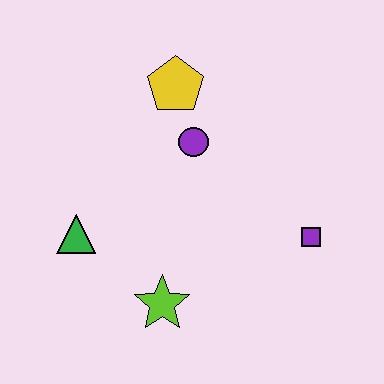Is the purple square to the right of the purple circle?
Yes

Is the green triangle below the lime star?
No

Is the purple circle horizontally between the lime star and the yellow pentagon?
No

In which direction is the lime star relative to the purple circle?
The lime star is below the purple circle.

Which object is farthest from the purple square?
The green triangle is farthest from the purple square.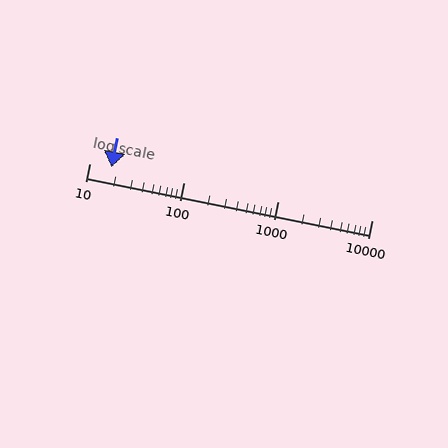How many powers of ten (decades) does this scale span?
The scale spans 3 decades, from 10 to 10000.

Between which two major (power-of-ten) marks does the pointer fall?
The pointer is between 10 and 100.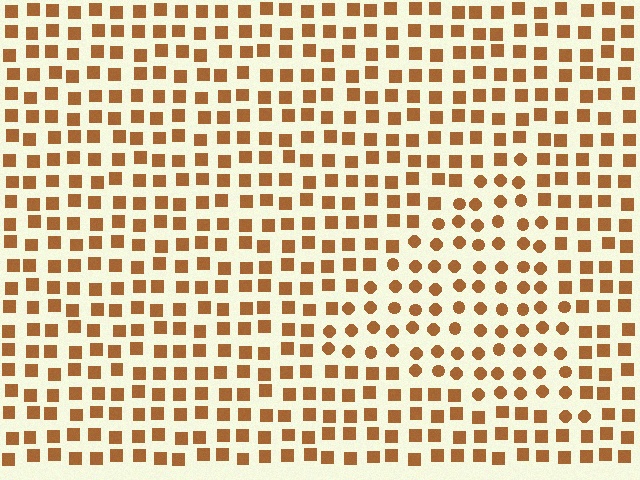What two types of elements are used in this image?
The image uses circles inside the triangle region and squares outside it.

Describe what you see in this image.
The image is filled with small brown elements arranged in a uniform grid. A triangle-shaped region contains circles, while the surrounding area contains squares. The boundary is defined purely by the change in element shape.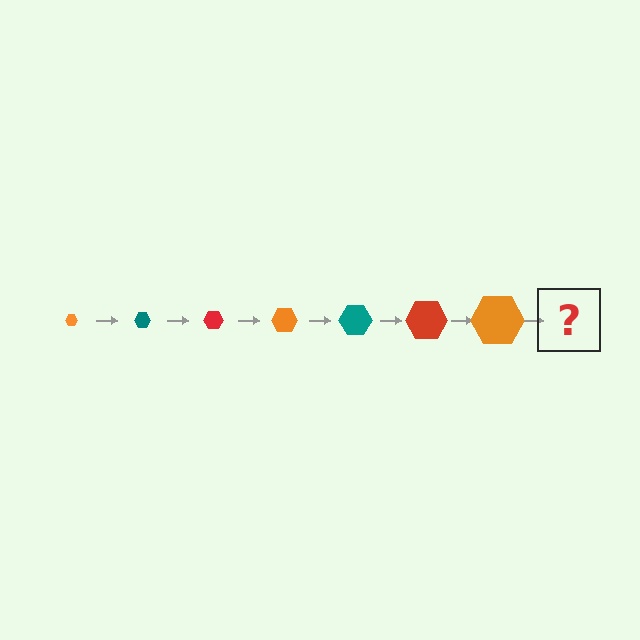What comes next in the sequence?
The next element should be a teal hexagon, larger than the previous one.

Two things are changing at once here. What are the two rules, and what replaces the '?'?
The two rules are that the hexagon grows larger each step and the color cycles through orange, teal, and red. The '?' should be a teal hexagon, larger than the previous one.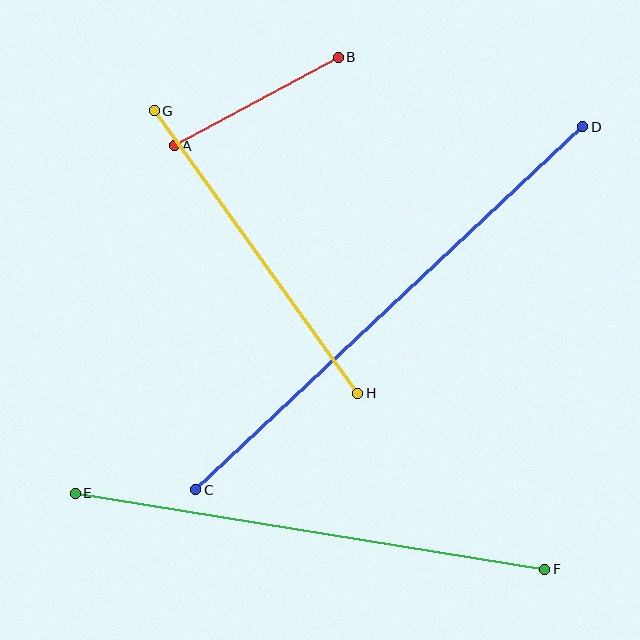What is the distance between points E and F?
The distance is approximately 476 pixels.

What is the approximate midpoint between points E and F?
The midpoint is at approximately (310, 531) pixels.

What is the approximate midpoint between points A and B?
The midpoint is at approximately (256, 102) pixels.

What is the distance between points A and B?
The distance is approximately 186 pixels.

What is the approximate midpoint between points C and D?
The midpoint is at approximately (389, 308) pixels.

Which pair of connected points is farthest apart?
Points C and D are farthest apart.